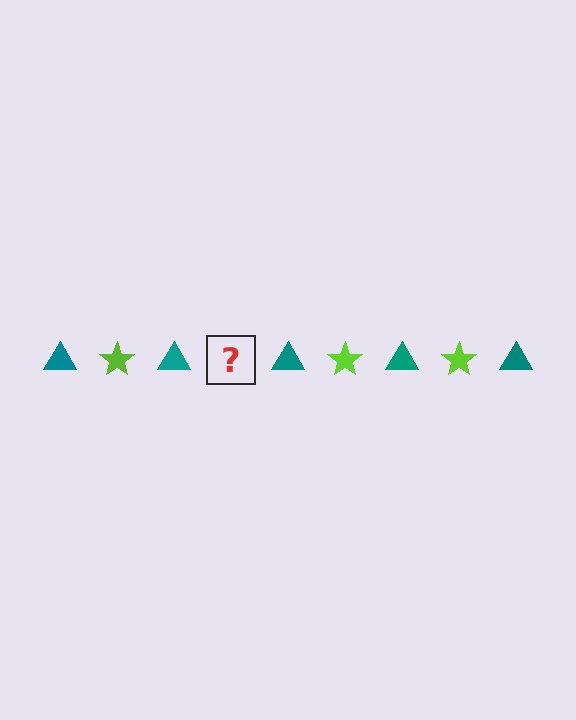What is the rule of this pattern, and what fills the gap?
The rule is that the pattern alternates between teal triangle and lime star. The gap should be filled with a lime star.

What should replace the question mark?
The question mark should be replaced with a lime star.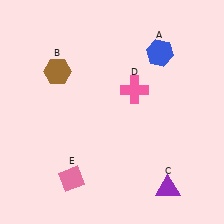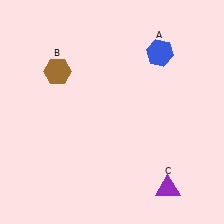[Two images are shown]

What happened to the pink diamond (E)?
The pink diamond (E) was removed in Image 2. It was in the bottom-left area of Image 1.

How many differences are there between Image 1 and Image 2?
There are 2 differences between the two images.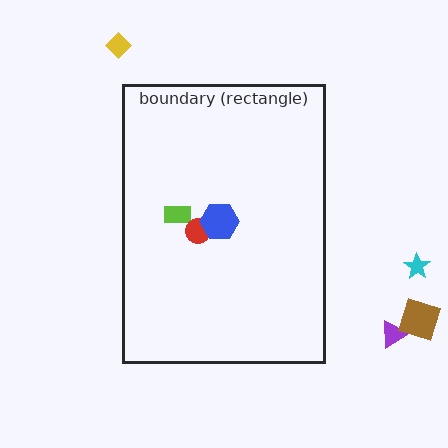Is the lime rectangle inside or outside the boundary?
Inside.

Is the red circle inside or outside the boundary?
Inside.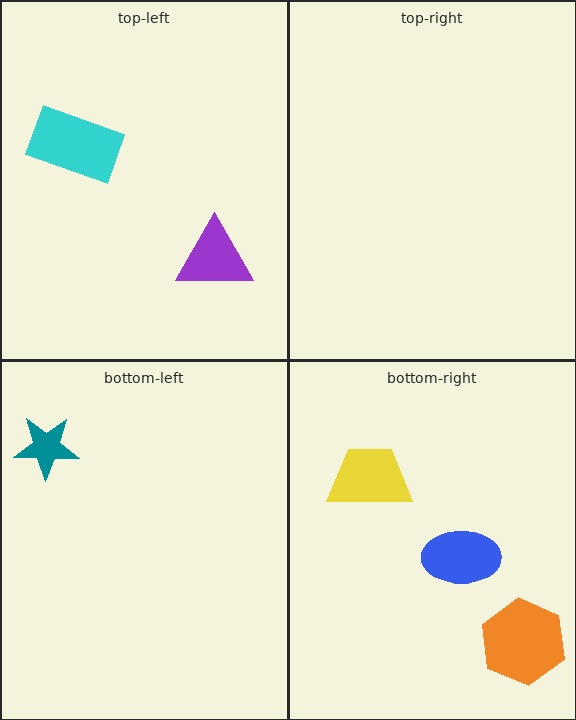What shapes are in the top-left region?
The cyan rectangle, the purple triangle.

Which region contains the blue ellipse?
The bottom-right region.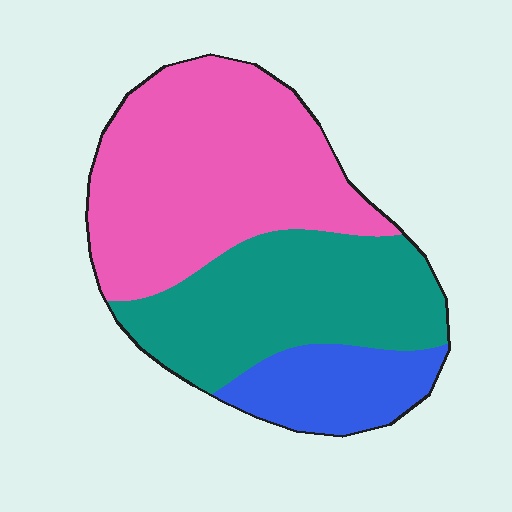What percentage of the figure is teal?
Teal covers about 35% of the figure.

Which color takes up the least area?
Blue, at roughly 15%.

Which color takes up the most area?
Pink, at roughly 50%.